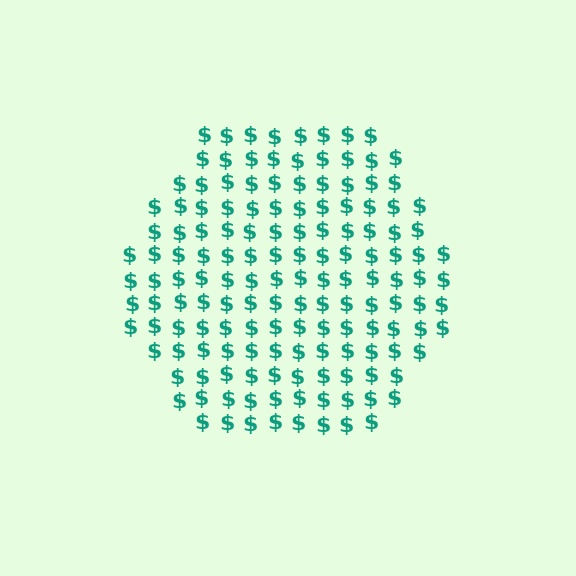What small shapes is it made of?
It is made of small dollar signs.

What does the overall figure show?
The overall figure shows a hexagon.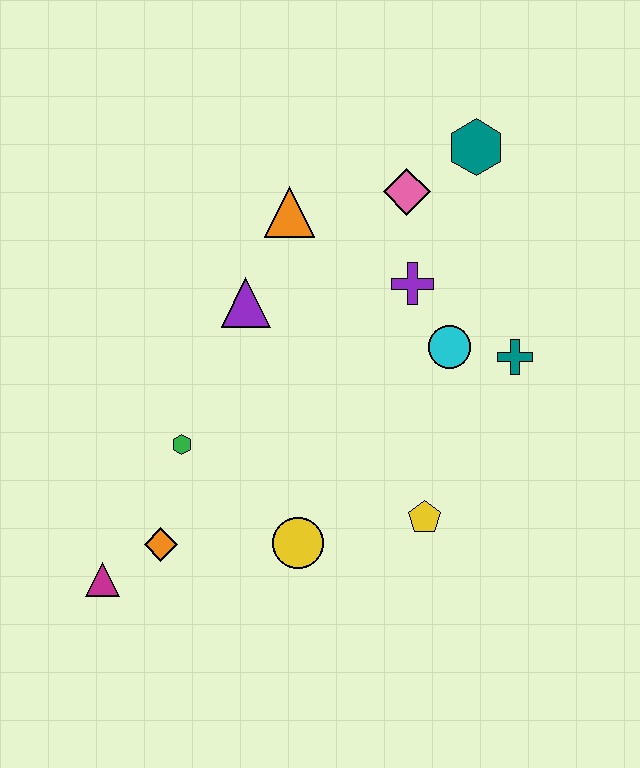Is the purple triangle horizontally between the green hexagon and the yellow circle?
Yes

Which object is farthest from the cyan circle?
The magenta triangle is farthest from the cyan circle.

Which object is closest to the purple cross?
The cyan circle is closest to the purple cross.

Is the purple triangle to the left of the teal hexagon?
Yes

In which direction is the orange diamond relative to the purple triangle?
The orange diamond is below the purple triangle.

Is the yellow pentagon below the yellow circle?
No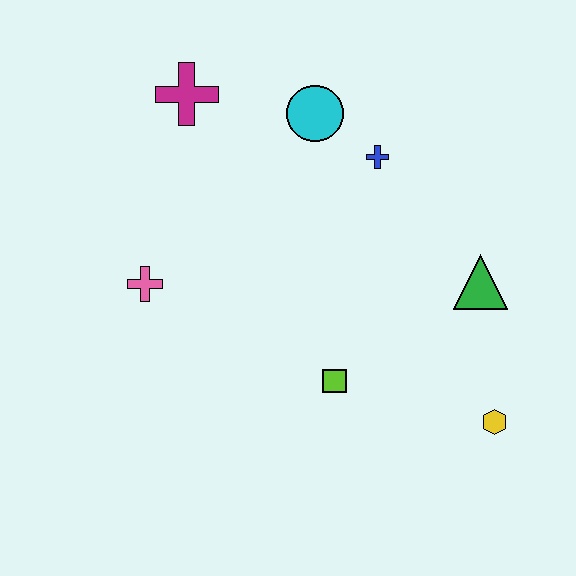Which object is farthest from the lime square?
The magenta cross is farthest from the lime square.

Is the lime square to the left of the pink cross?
No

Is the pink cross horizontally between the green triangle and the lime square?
No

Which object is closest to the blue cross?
The cyan circle is closest to the blue cross.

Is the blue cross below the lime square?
No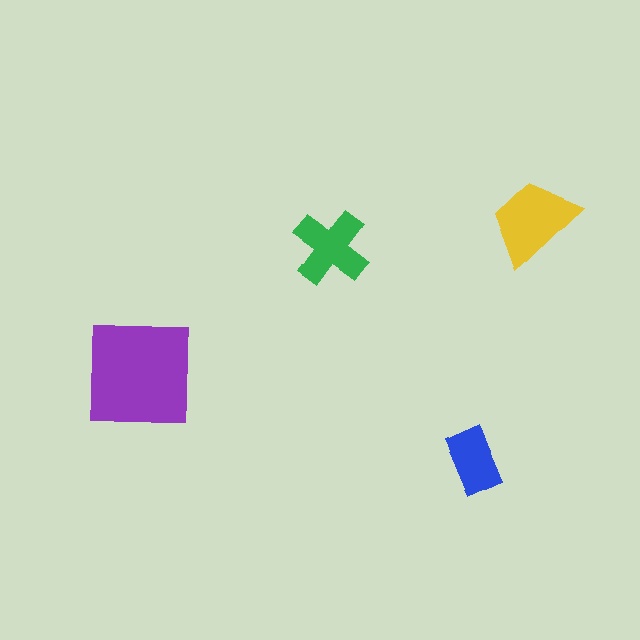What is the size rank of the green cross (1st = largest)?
3rd.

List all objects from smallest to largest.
The blue rectangle, the green cross, the yellow trapezoid, the purple square.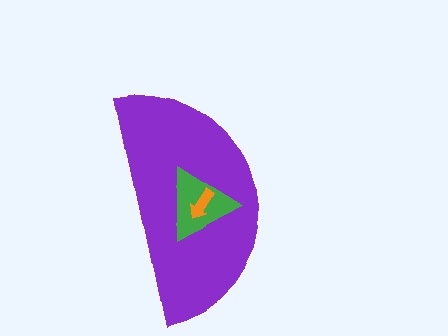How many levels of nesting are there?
3.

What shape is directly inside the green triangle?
The orange arrow.